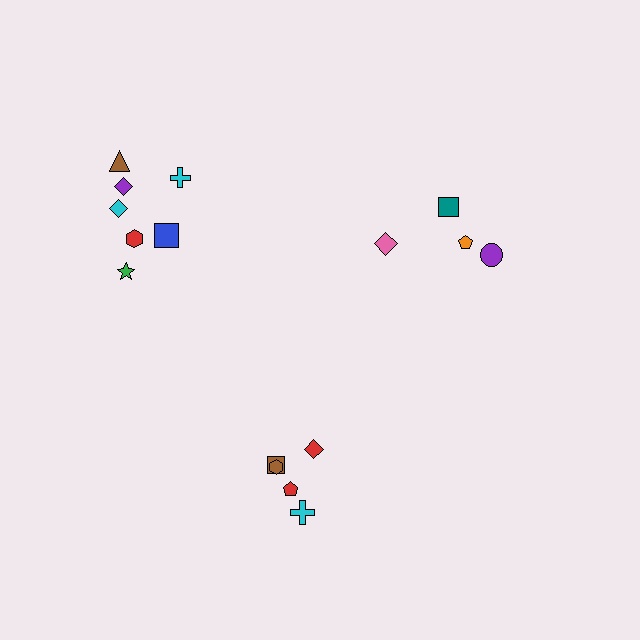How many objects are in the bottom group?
There are 5 objects.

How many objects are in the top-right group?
There are 4 objects.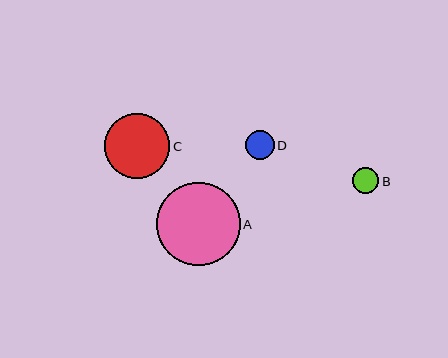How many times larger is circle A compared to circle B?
Circle A is approximately 3.2 times the size of circle B.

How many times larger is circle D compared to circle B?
Circle D is approximately 1.1 times the size of circle B.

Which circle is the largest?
Circle A is the largest with a size of approximately 84 pixels.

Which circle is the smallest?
Circle B is the smallest with a size of approximately 26 pixels.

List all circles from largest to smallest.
From largest to smallest: A, C, D, B.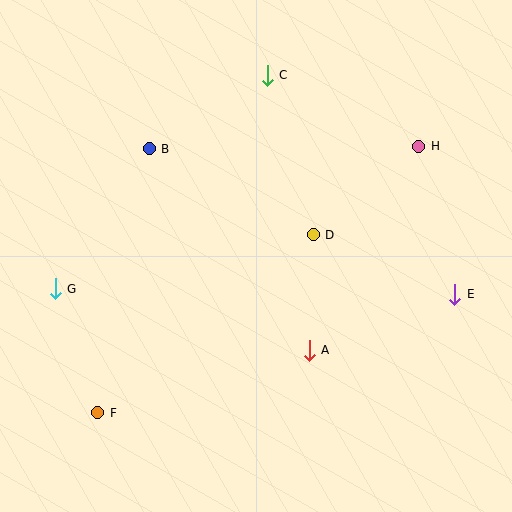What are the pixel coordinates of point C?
Point C is at (267, 75).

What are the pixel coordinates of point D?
Point D is at (313, 235).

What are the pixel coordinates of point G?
Point G is at (55, 289).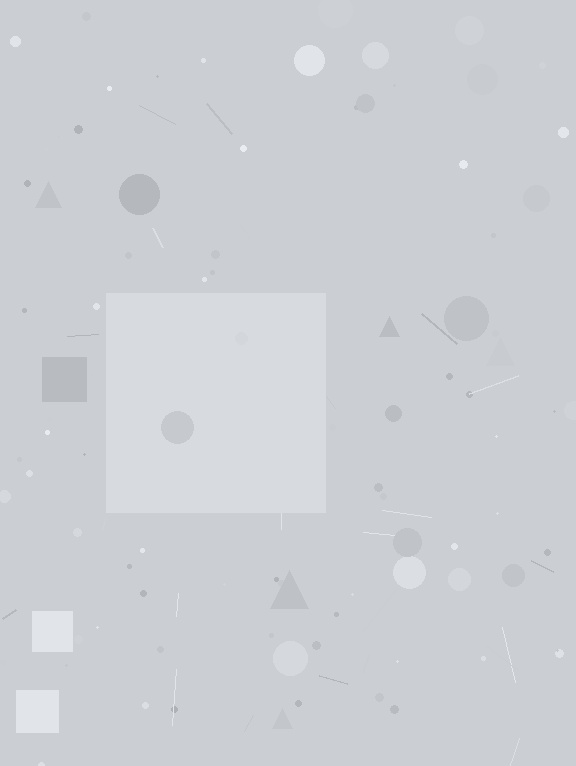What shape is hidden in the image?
A square is hidden in the image.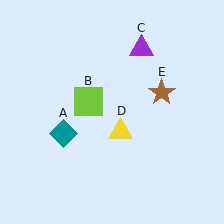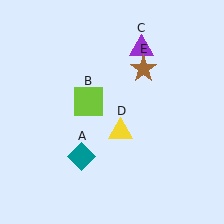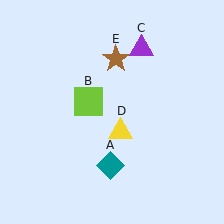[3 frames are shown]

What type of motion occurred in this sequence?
The teal diamond (object A), brown star (object E) rotated counterclockwise around the center of the scene.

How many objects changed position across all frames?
2 objects changed position: teal diamond (object A), brown star (object E).